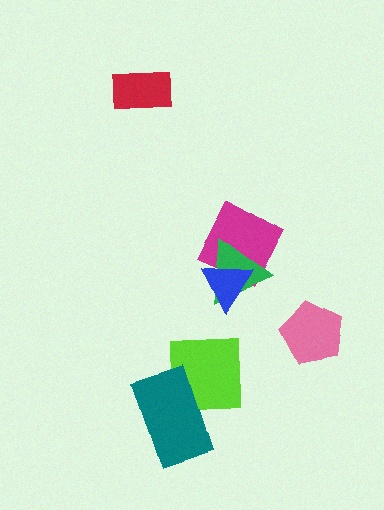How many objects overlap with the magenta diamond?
2 objects overlap with the magenta diamond.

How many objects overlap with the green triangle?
2 objects overlap with the green triangle.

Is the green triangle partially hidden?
Yes, it is partially covered by another shape.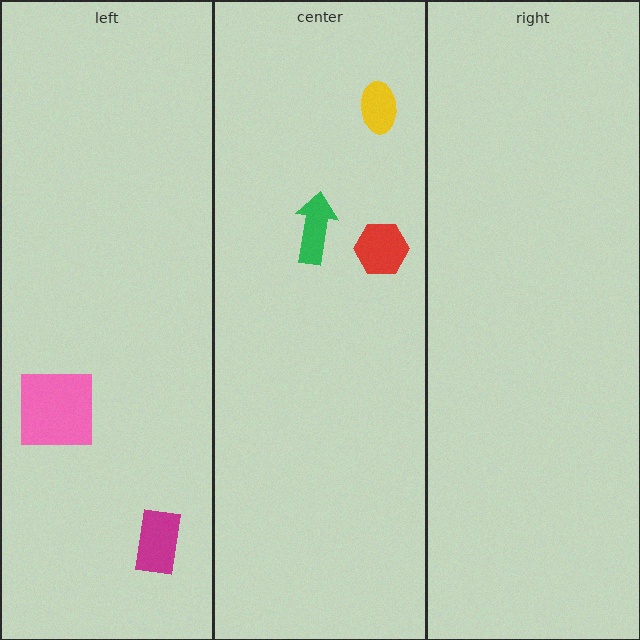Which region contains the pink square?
The left region.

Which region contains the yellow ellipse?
The center region.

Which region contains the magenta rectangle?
The left region.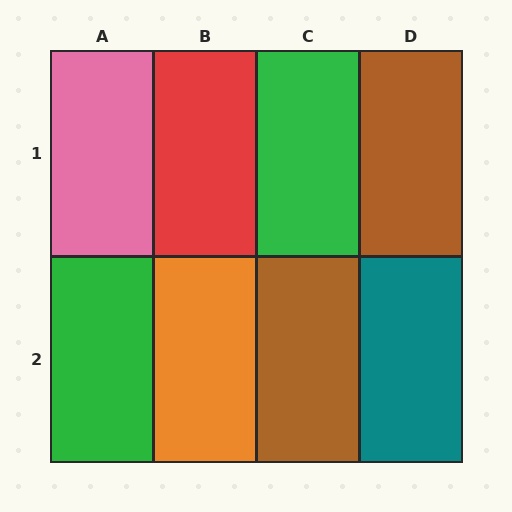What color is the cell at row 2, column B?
Orange.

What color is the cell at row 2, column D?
Teal.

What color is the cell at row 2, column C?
Brown.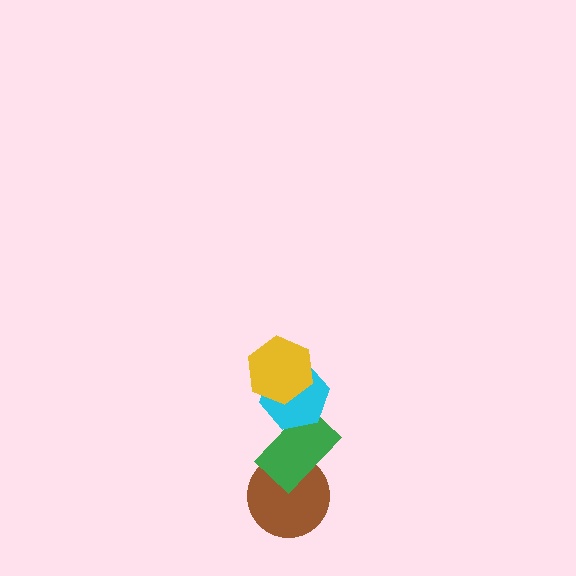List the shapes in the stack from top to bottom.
From top to bottom: the yellow hexagon, the cyan hexagon, the green rectangle, the brown circle.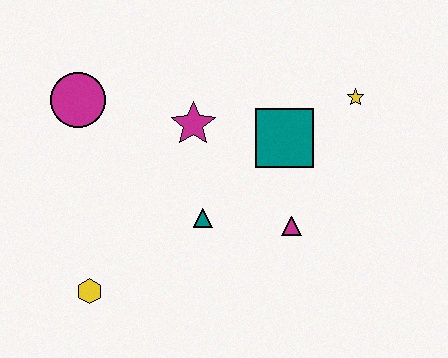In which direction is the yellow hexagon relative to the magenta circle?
The yellow hexagon is below the magenta circle.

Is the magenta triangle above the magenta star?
No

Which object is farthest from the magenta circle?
The yellow star is farthest from the magenta circle.